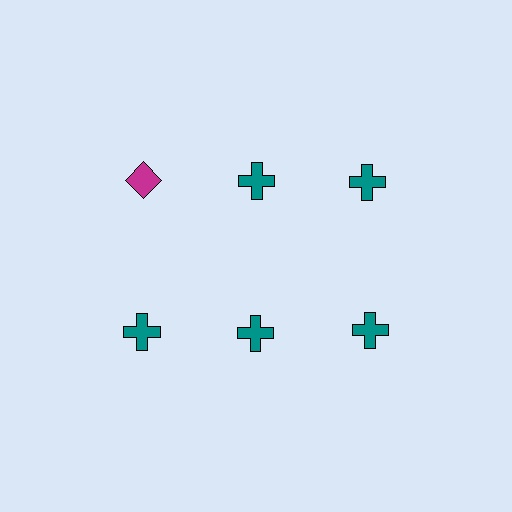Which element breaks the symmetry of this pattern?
The magenta diamond in the top row, leftmost column breaks the symmetry. All other shapes are teal crosses.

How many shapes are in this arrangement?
There are 6 shapes arranged in a grid pattern.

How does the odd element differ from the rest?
It differs in both color (magenta instead of teal) and shape (diamond instead of cross).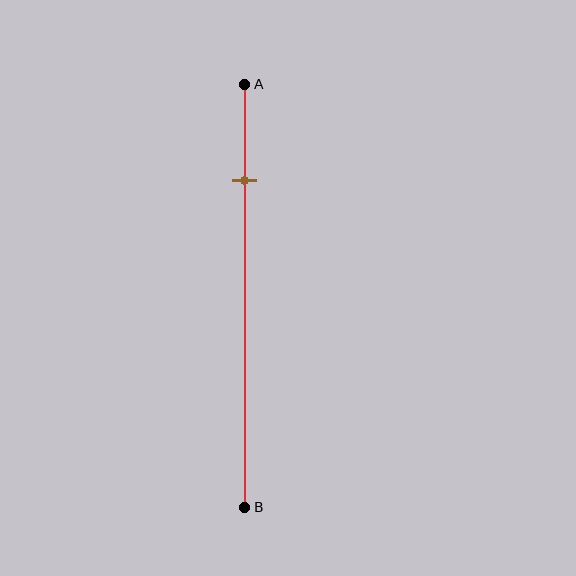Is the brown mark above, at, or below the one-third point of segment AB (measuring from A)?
The brown mark is above the one-third point of segment AB.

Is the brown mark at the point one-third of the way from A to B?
No, the mark is at about 25% from A, not at the 33% one-third point.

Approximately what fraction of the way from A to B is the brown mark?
The brown mark is approximately 25% of the way from A to B.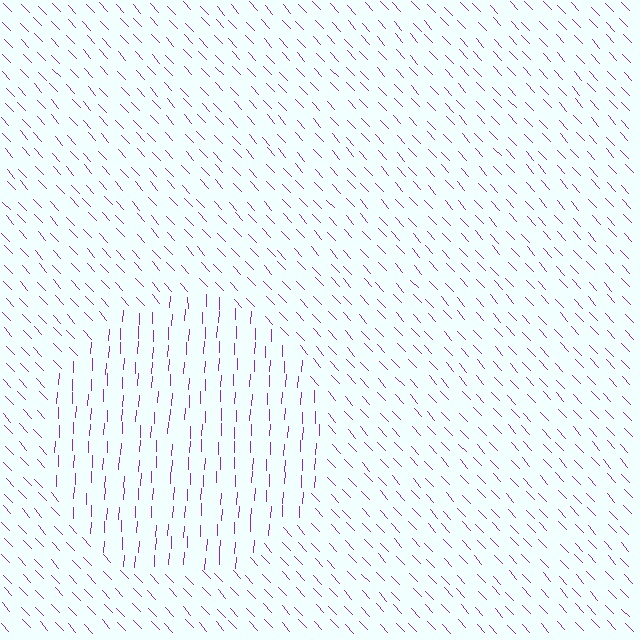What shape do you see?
I see a circle.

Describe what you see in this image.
The image is filled with small purple line segments. A circle region in the image has lines oriented differently from the surrounding lines, creating a visible texture boundary.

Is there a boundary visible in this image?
Yes, there is a texture boundary formed by a change in line orientation.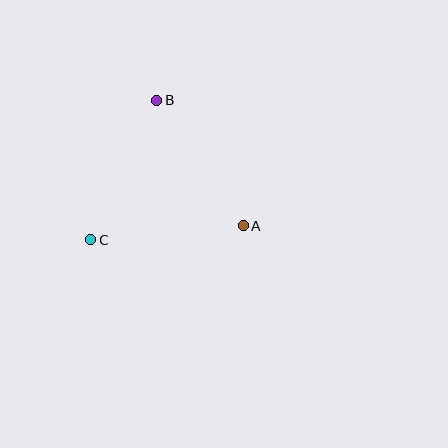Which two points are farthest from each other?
Points B and C are farthest from each other.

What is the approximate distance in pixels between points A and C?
The distance between A and C is approximately 153 pixels.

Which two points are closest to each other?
Points A and B are closest to each other.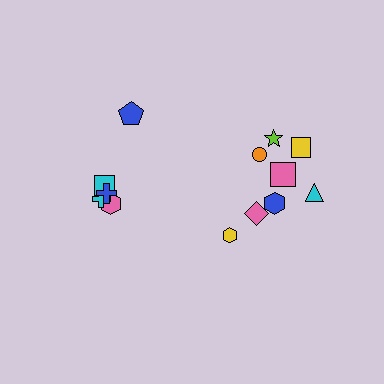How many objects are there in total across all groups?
There are 13 objects.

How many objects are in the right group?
There are 8 objects.